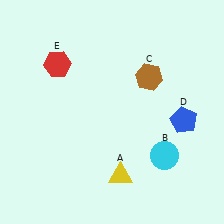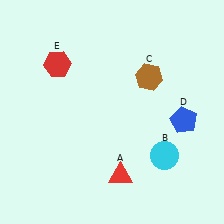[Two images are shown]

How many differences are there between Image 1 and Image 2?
There is 1 difference between the two images.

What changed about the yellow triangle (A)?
In Image 1, A is yellow. In Image 2, it changed to red.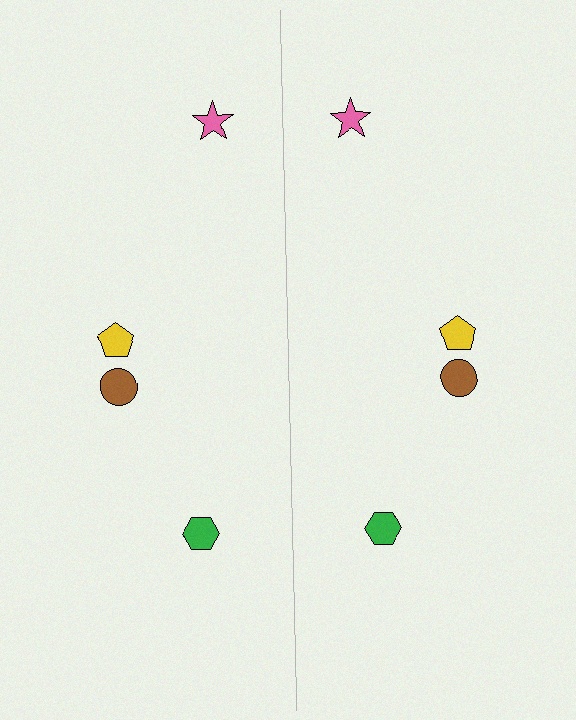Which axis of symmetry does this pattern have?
The pattern has a vertical axis of symmetry running through the center of the image.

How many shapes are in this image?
There are 8 shapes in this image.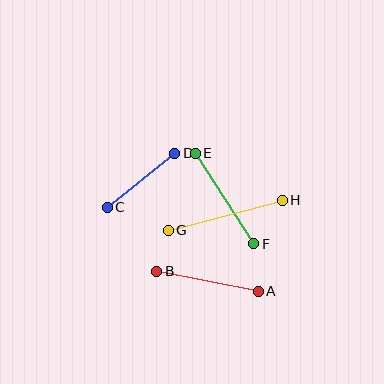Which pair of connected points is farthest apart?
Points G and H are farthest apart.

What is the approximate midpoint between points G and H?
The midpoint is at approximately (225, 215) pixels.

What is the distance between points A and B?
The distance is approximately 104 pixels.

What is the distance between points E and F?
The distance is approximately 108 pixels.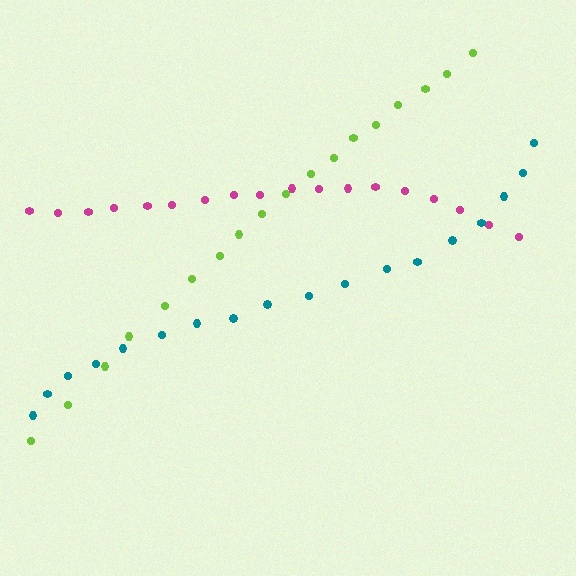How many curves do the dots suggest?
There are 3 distinct paths.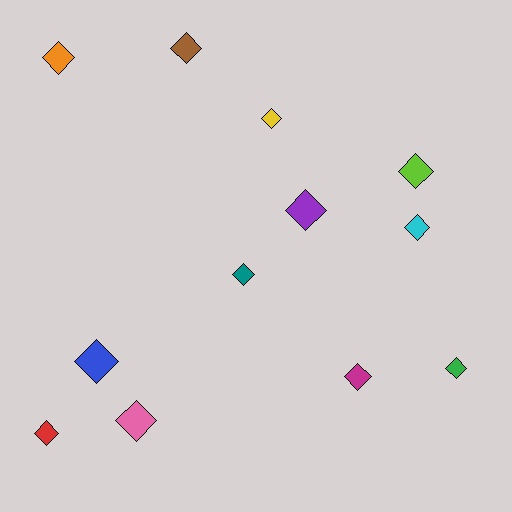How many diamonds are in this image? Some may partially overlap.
There are 12 diamonds.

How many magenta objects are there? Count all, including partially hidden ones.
There is 1 magenta object.